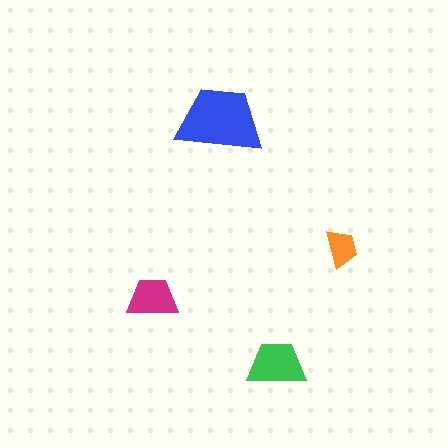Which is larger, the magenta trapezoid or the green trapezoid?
The green one.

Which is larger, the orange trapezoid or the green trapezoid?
The green one.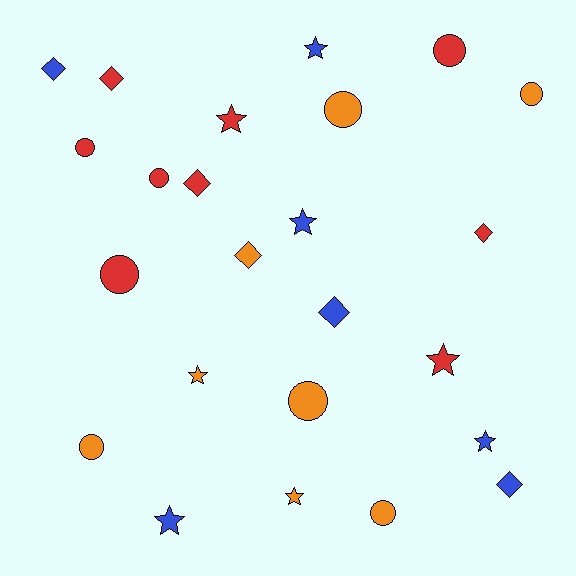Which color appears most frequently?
Red, with 9 objects.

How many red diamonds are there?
There are 3 red diamonds.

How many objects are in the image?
There are 24 objects.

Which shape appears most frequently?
Circle, with 9 objects.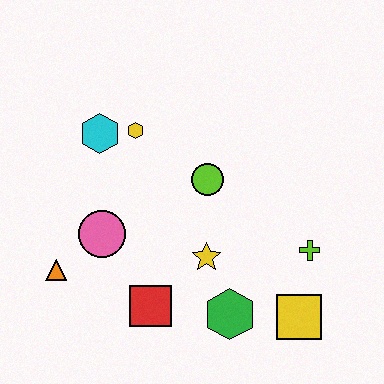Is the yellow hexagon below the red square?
No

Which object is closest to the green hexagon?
The yellow star is closest to the green hexagon.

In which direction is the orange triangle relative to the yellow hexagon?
The orange triangle is below the yellow hexagon.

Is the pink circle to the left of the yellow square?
Yes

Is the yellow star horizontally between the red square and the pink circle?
No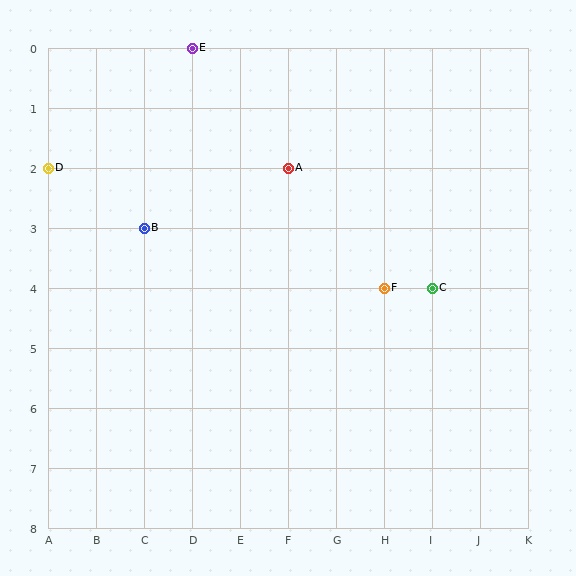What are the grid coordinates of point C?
Point C is at grid coordinates (I, 4).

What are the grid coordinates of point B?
Point B is at grid coordinates (C, 3).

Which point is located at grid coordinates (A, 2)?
Point D is at (A, 2).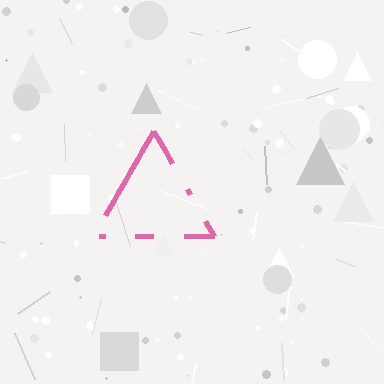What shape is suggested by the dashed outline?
The dashed outline suggests a triangle.